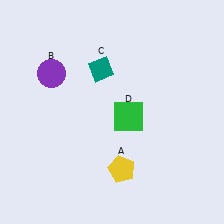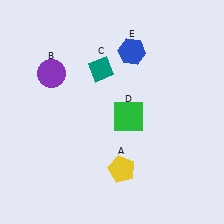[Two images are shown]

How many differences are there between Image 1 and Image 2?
There is 1 difference between the two images.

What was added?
A blue hexagon (E) was added in Image 2.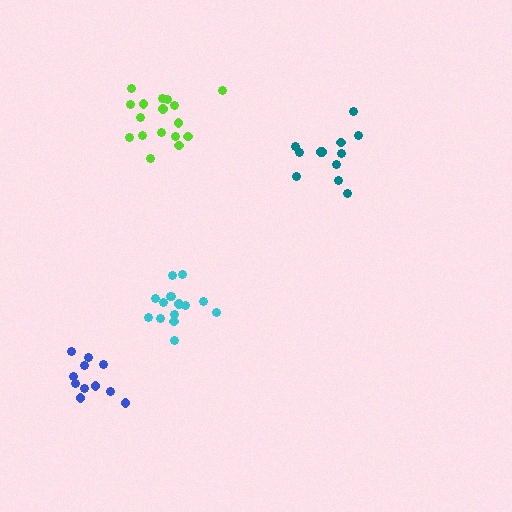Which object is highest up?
The lime cluster is topmost.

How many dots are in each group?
Group 1: 15 dots, Group 2: 17 dots, Group 3: 12 dots, Group 4: 11 dots (55 total).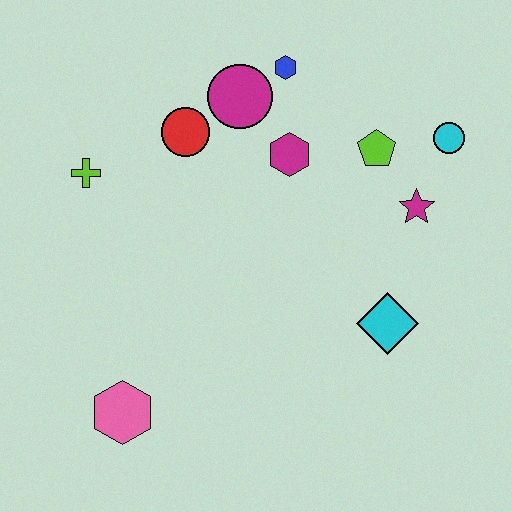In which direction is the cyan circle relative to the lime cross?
The cyan circle is to the right of the lime cross.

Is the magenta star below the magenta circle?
Yes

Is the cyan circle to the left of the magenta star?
No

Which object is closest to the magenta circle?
The blue hexagon is closest to the magenta circle.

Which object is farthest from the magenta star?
The pink hexagon is farthest from the magenta star.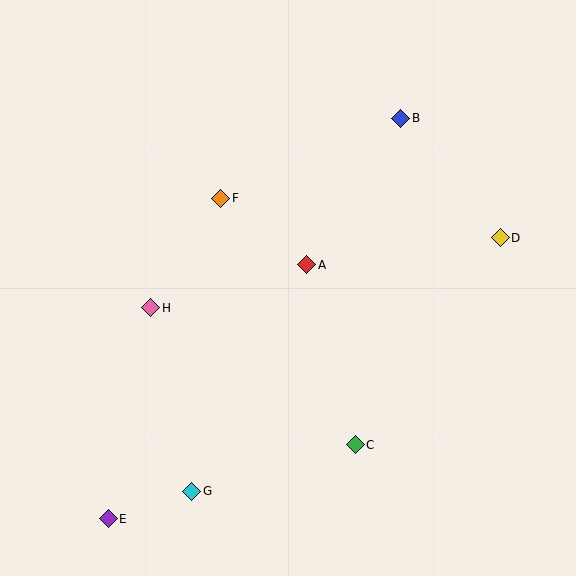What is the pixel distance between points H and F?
The distance between H and F is 130 pixels.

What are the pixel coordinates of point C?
Point C is at (355, 445).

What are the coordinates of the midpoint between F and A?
The midpoint between F and A is at (264, 232).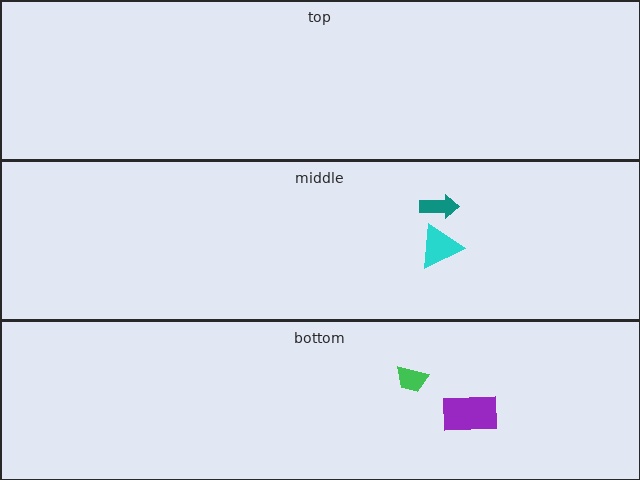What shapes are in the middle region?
The teal arrow, the cyan triangle.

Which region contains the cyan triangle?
The middle region.